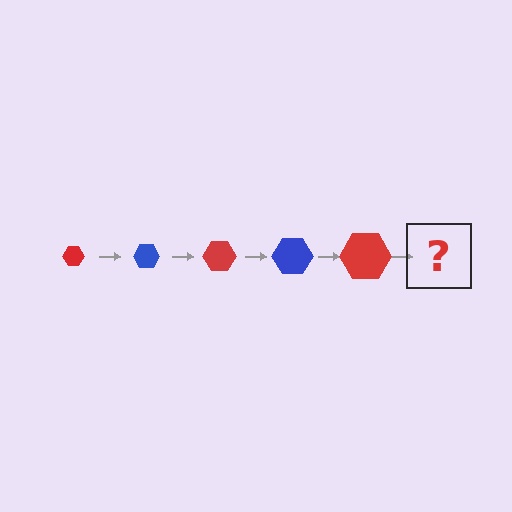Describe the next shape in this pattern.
It should be a blue hexagon, larger than the previous one.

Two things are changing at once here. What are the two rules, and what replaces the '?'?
The two rules are that the hexagon grows larger each step and the color cycles through red and blue. The '?' should be a blue hexagon, larger than the previous one.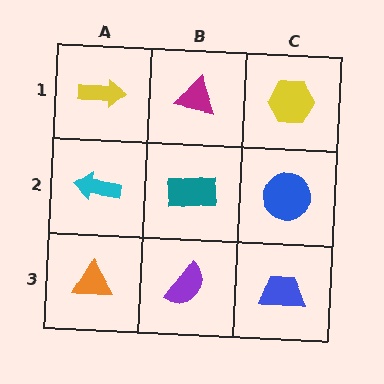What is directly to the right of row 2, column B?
A blue circle.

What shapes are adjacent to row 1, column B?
A teal rectangle (row 2, column B), a yellow arrow (row 1, column A), a yellow hexagon (row 1, column C).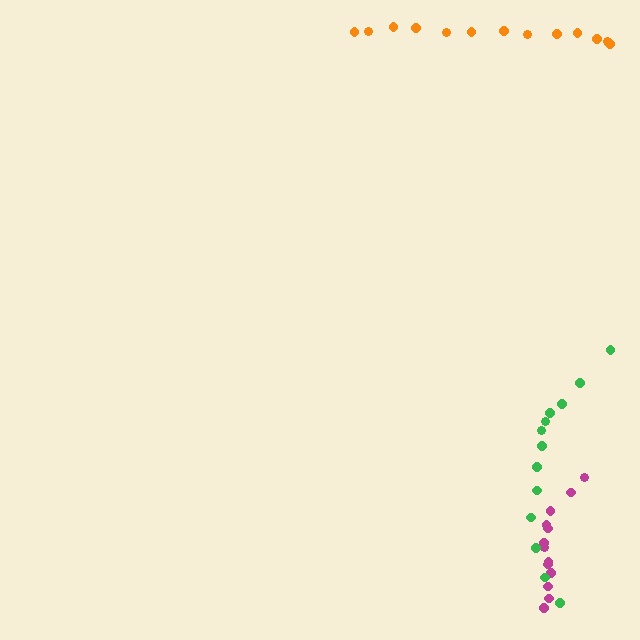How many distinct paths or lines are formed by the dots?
There are 3 distinct paths.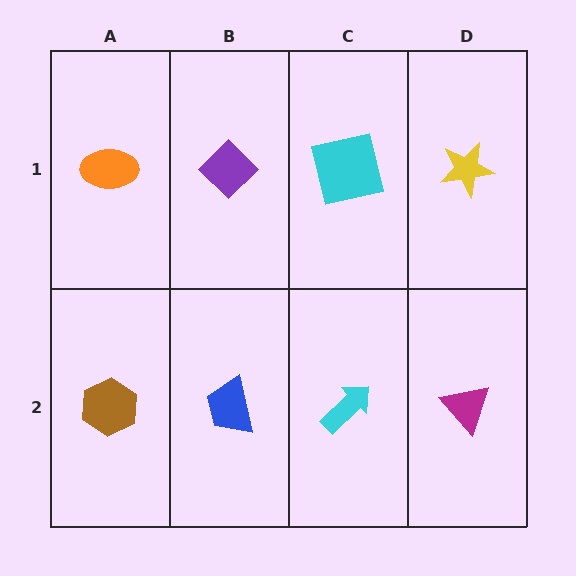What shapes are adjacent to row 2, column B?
A purple diamond (row 1, column B), a brown hexagon (row 2, column A), a cyan arrow (row 2, column C).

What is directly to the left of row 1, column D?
A cyan square.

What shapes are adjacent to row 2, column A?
An orange ellipse (row 1, column A), a blue trapezoid (row 2, column B).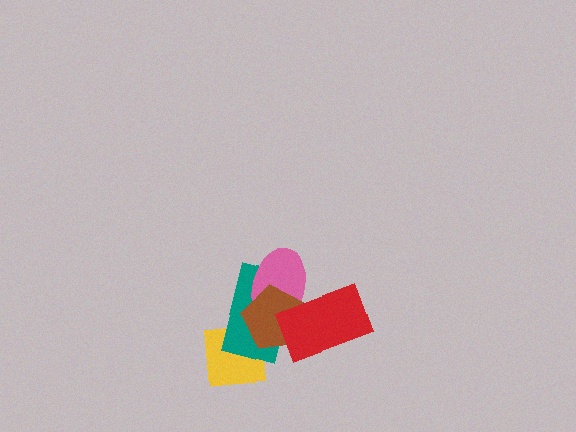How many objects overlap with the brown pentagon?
4 objects overlap with the brown pentagon.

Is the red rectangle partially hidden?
No, no other shape covers it.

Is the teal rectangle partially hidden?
Yes, it is partially covered by another shape.